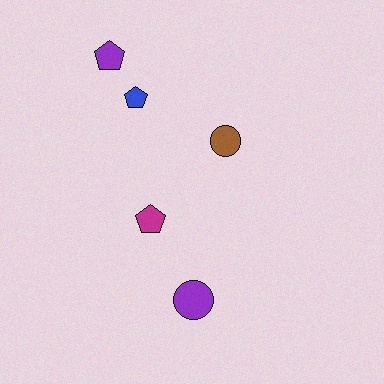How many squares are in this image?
There are no squares.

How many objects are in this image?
There are 5 objects.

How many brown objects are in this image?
There is 1 brown object.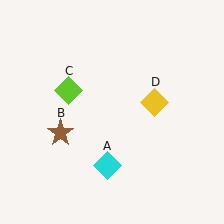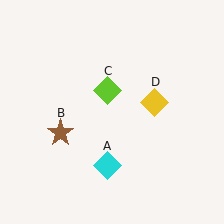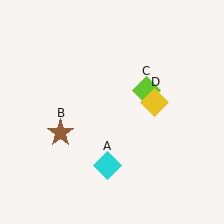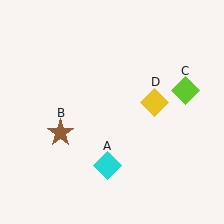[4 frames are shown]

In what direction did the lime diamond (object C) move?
The lime diamond (object C) moved right.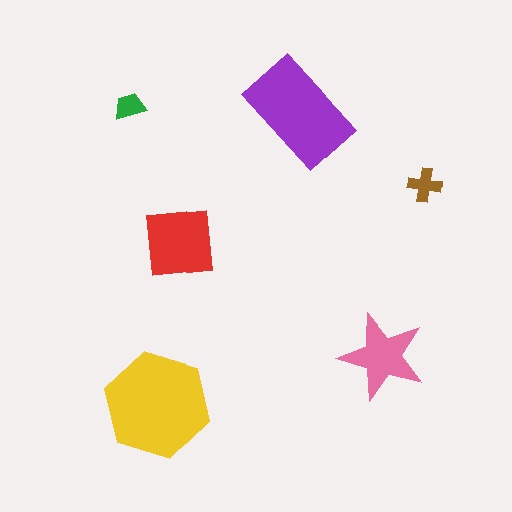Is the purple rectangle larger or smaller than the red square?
Larger.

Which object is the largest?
The yellow hexagon.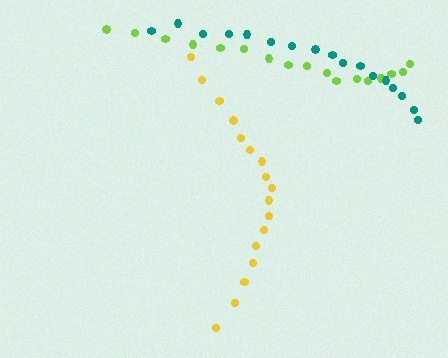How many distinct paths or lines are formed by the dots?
There are 3 distinct paths.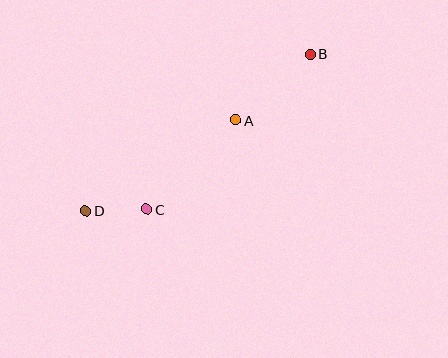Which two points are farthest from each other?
Points B and D are farthest from each other.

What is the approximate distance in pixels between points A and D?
The distance between A and D is approximately 175 pixels.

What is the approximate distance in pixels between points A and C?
The distance between A and C is approximately 126 pixels.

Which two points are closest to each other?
Points C and D are closest to each other.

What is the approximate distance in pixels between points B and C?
The distance between B and C is approximately 226 pixels.